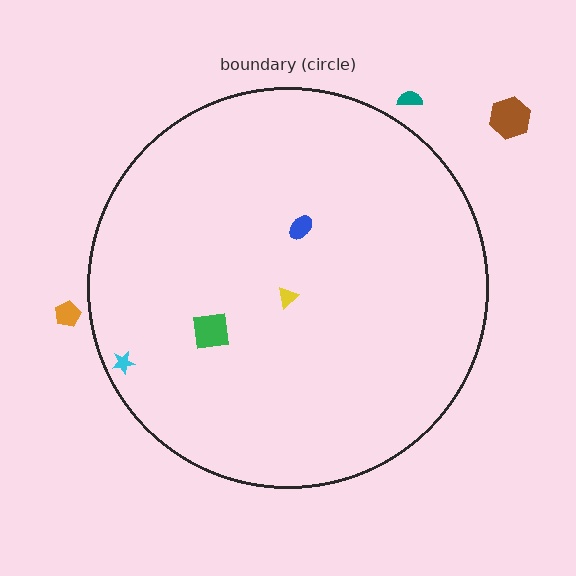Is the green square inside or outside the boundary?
Inside.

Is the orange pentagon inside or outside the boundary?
Outside.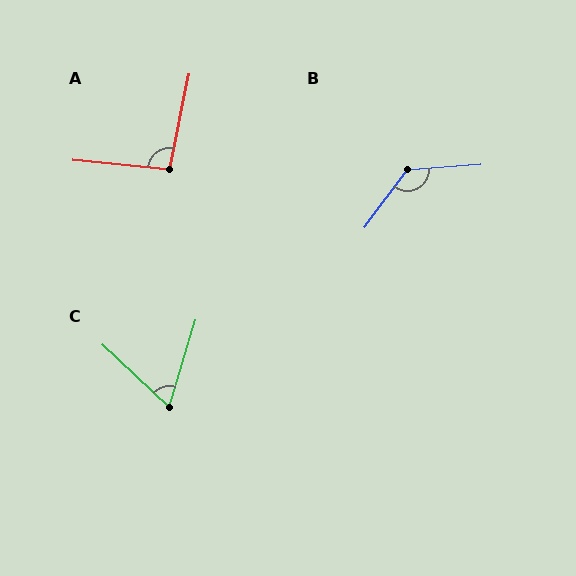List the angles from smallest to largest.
C (63°), A (96°), B (131°).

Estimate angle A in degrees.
Approximately 96 degrees.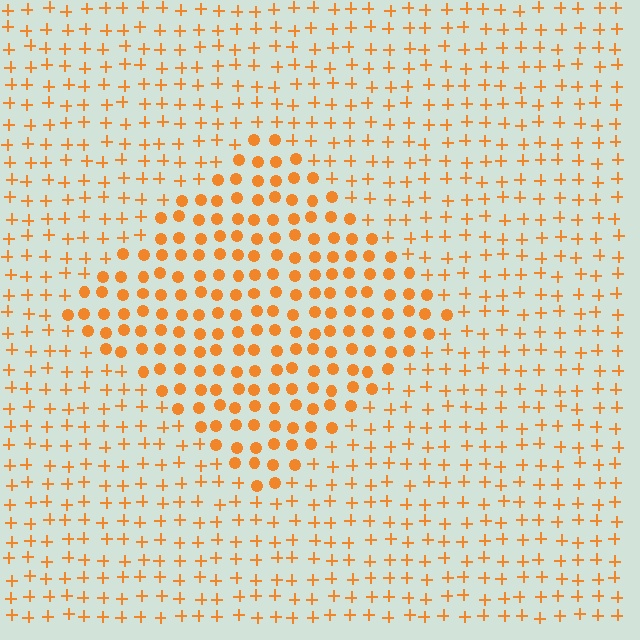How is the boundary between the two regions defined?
The boundary is defined by a change in element shape: circles inside vs. plus signs outside. All elements share the same color and spacing.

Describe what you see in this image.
The image is filled with small orange elements arranged in a uniform grid. A diamond-shaped region contains circles, while the surrounding area contains plus signs. The boundary is defined purely by the change in element shape.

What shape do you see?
I see a diamond.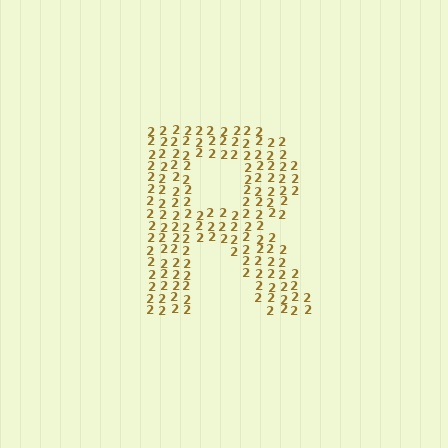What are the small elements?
The small elements are digit 2's.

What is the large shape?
The large shape is the letter R.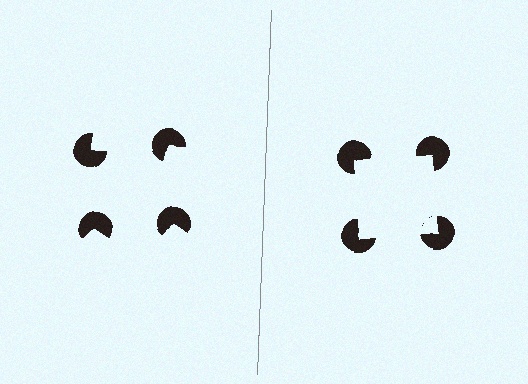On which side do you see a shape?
An illusory square appears on the right side. On the left side the wedge cuts are rotated, so no coherent shape forms.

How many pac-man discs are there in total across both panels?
8 — 4 on each side.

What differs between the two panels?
The pac-man discs are positioned identically on both sides; only the wedge orientations differ. On the right they align to a square; on the left they are misaligned.